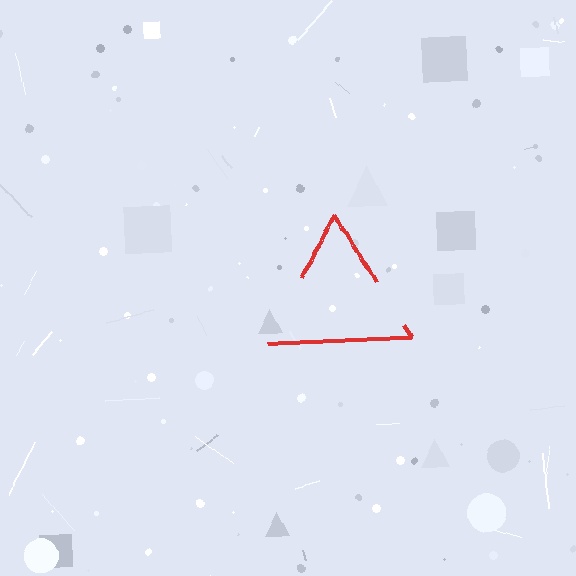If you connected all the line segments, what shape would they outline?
They would outline a triangle.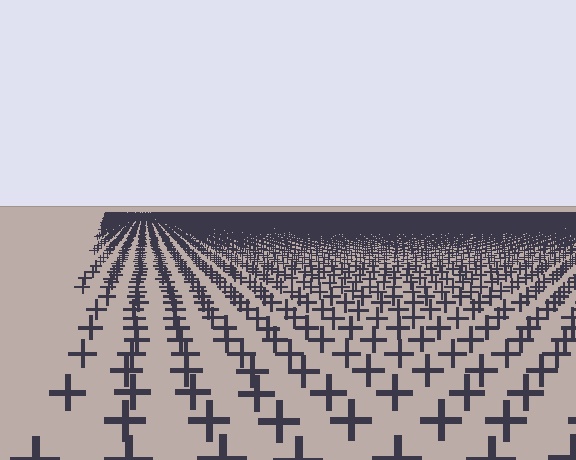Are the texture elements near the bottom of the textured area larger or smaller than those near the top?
Larger. Near the bottom, elements are closer to the viewer and appear at a bigger on-screen size.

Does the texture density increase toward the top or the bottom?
Density increases toward the top.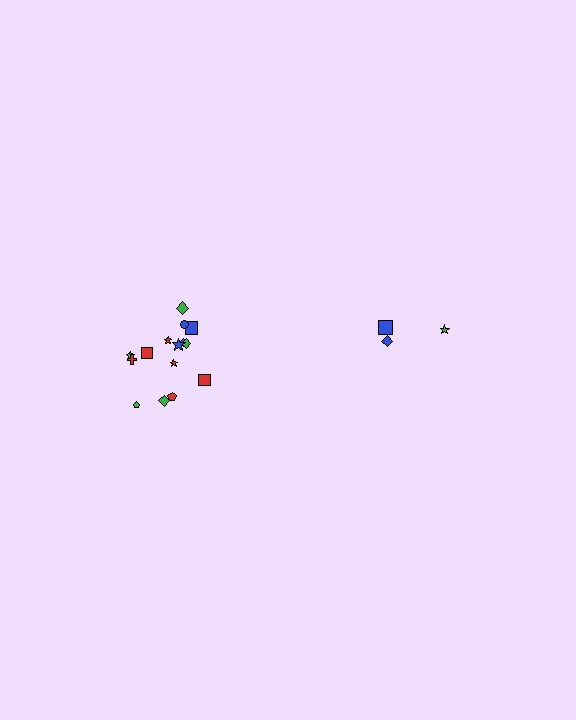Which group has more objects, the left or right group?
The left group.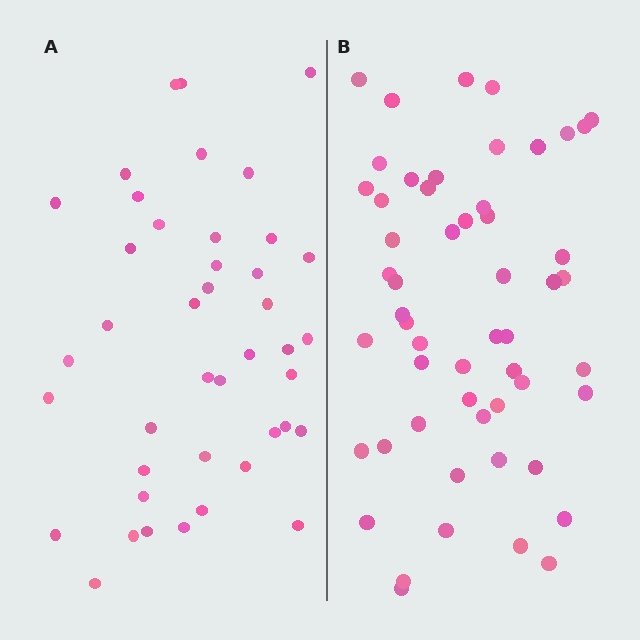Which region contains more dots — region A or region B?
Region B (the right region) has more dots.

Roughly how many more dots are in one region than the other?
Region B has roughly 12 or so more dots than region A.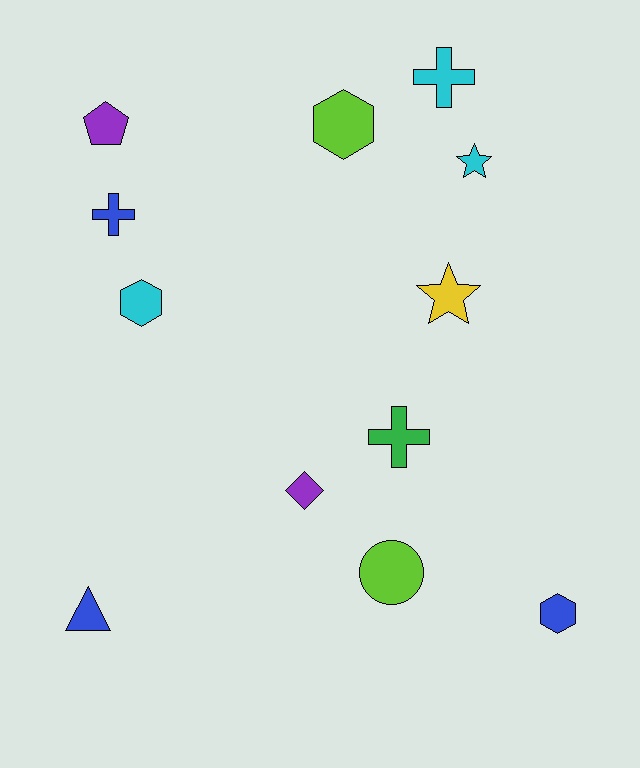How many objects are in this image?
There are 12 objects.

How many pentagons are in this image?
There is 1 pentagon.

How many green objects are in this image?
There is 1 green object.